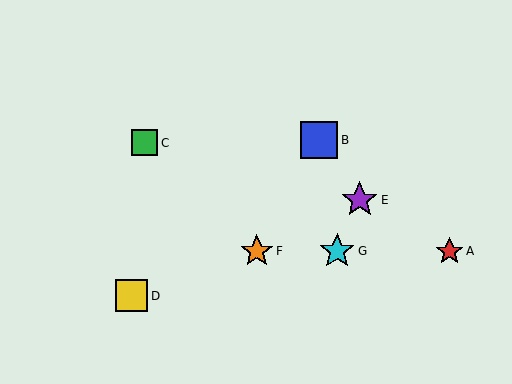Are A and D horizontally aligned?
No, A is at y≈251 and D is at y≈296.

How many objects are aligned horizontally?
3 objects (A, F, G) are aligned horizontally.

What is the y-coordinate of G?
Object G is at y≈251.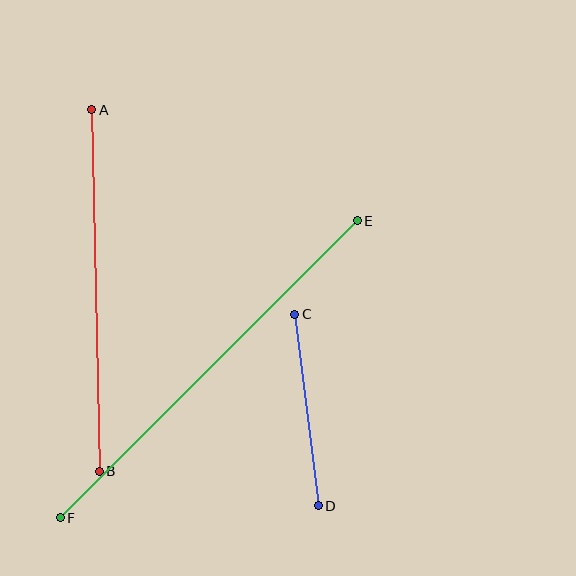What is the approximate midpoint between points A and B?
The midpoint is at approximately (96, 290) pixels.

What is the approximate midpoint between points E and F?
The midpoint is at approximately (209, 369) pixels.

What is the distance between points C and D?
The distance is approximately 193 pixels.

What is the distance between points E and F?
The distance is approximately 420 pixels.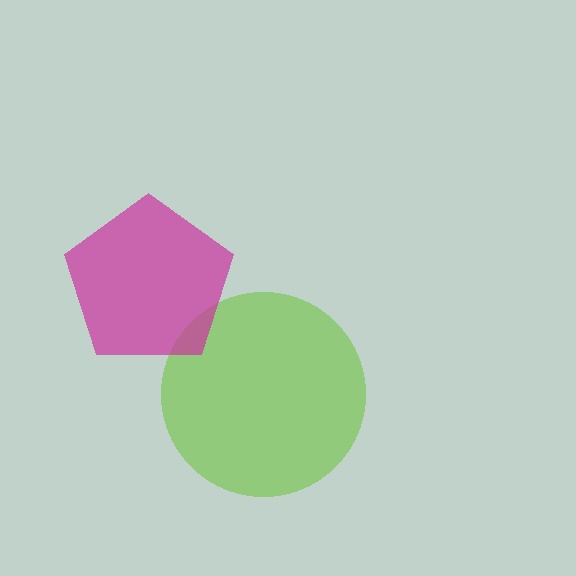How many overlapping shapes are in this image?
There are 2 overlapping shapes in the image.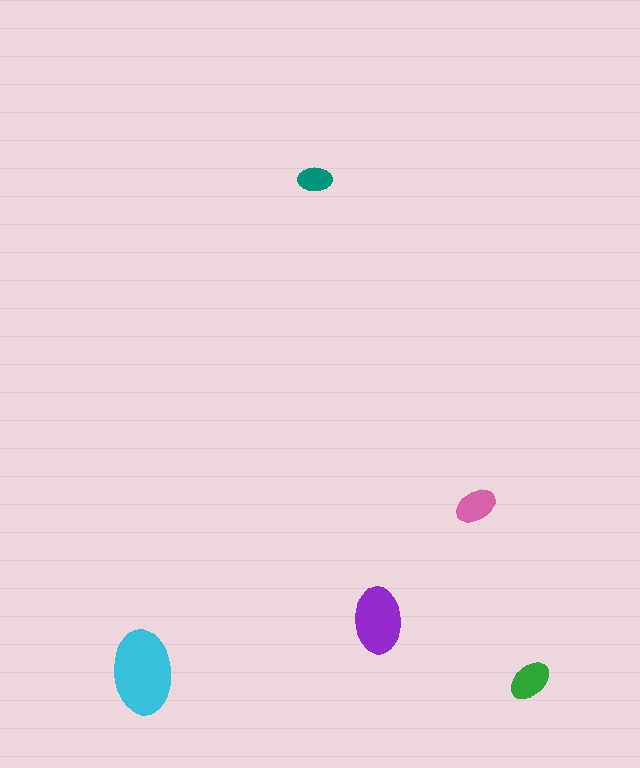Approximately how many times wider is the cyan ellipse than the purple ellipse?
About 1.5 times wider.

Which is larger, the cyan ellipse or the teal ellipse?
The cyan one.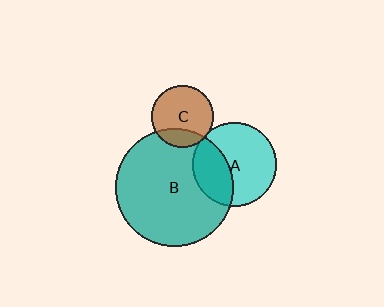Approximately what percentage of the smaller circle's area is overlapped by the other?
Approximately 5%.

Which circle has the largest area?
Circle B (teal).